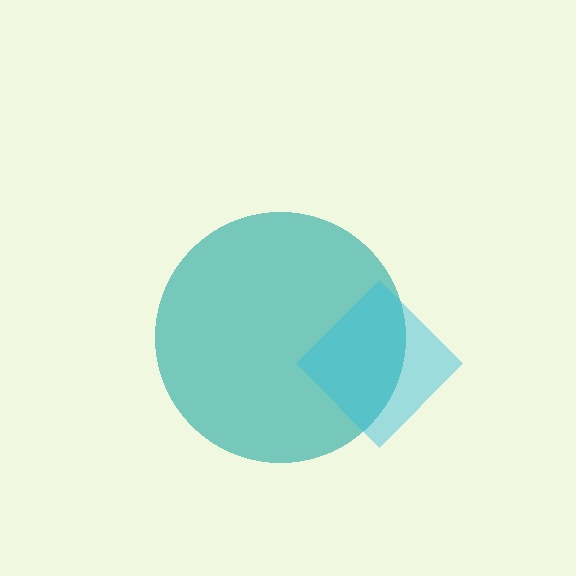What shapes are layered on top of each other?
The layered shapes are: a teal circle, a cyan diamond.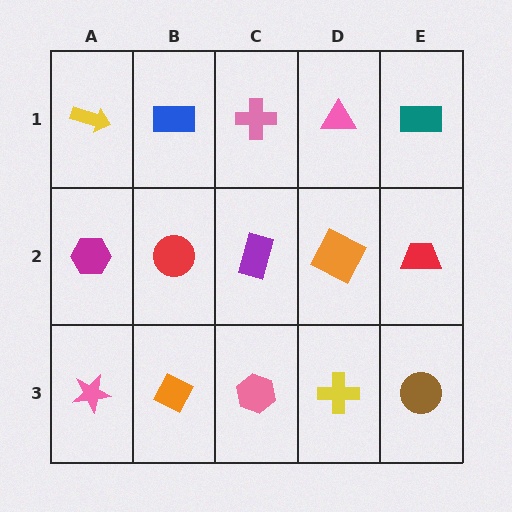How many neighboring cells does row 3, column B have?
3.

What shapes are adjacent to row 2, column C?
A pink cross (row 1, column C), a pink hexagon (row 3, column C), a red circle (row 2, column B), an orange square (row 2, column D).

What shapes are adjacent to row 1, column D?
An orange square (row 2, column D), a pink cross (row 1, column C), a teal rectangle (row 1, column E).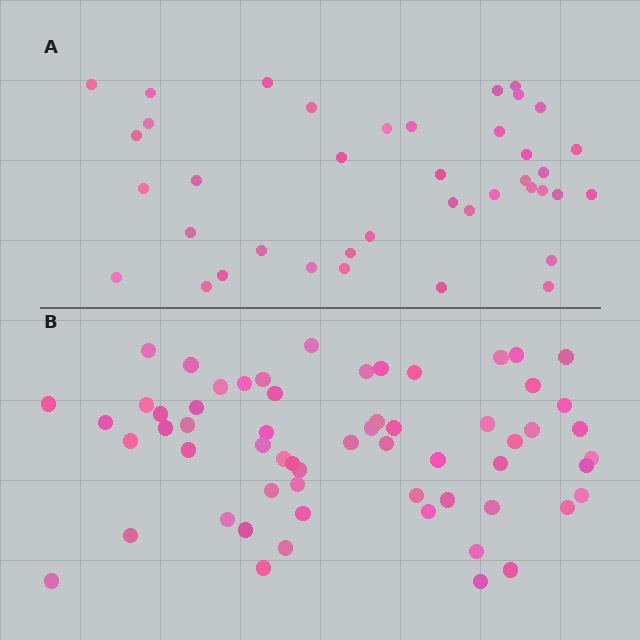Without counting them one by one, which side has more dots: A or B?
Region B (the bottom region) has more dots.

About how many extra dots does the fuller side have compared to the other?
Region B has approximately 20 more dots than region A.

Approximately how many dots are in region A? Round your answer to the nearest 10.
About 40 dots.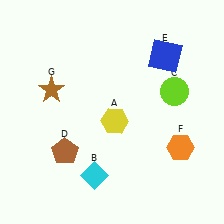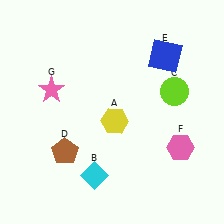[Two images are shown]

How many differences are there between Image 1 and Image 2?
There are 2 differences between the two images.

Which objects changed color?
F changed from orange to pink. G changed from brown to pink.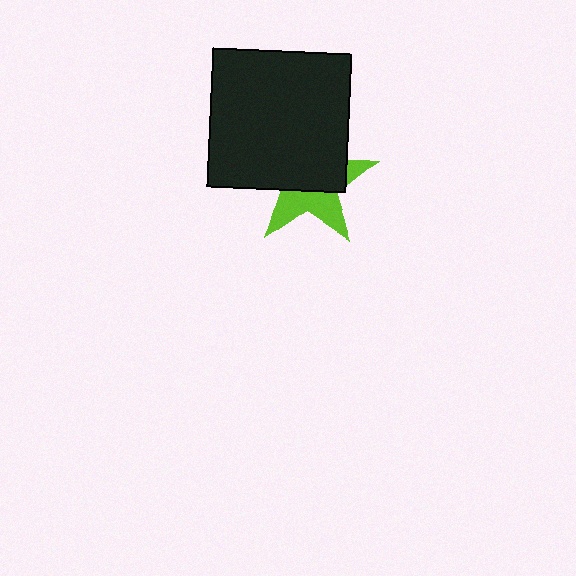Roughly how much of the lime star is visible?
A small part of it is visible (roughly 41%).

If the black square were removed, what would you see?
You would see the complete lime star.